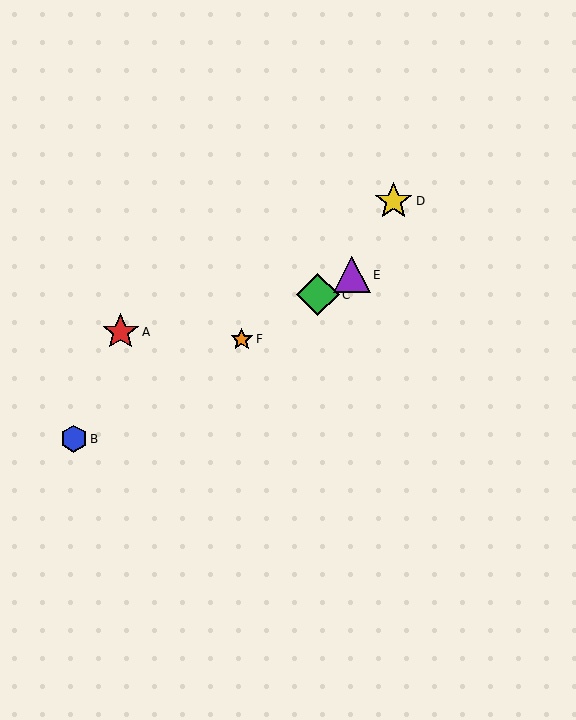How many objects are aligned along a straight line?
4 objects (B, C, E, F) are aligned along a straight line.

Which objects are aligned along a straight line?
Objects B, C, E, F are aligned along a straight line.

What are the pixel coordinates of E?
Object E is at (352, 275).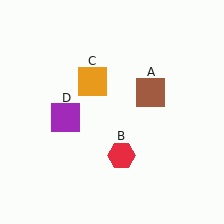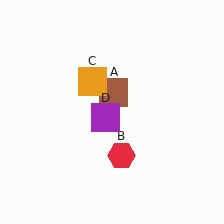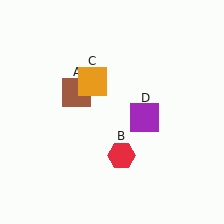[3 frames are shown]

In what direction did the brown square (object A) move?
The brown square (object A) moved left.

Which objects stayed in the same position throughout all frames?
Red hexagon (object B) and orange square (object C) remained stationary.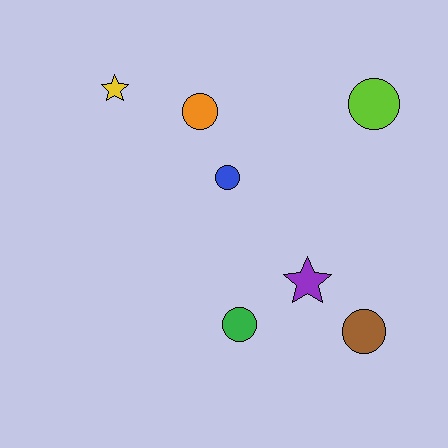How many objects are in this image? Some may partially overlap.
There are 7 objects.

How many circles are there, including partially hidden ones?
There are 5 circles.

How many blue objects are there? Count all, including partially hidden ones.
There is 1 blue object.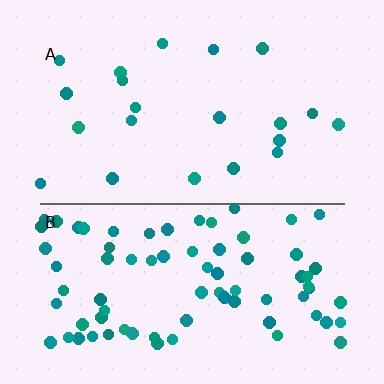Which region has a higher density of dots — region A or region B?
B (the bottom).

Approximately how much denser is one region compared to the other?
Approximately 3.7× — region B over region A.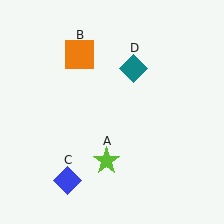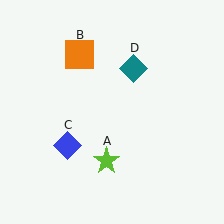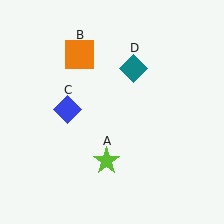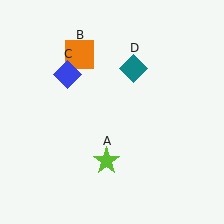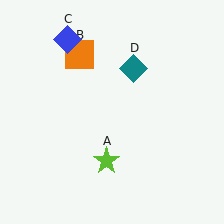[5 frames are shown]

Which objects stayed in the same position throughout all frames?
Lime star (object A) and orange square (object B) and teal diamond (object D) remained stationary.